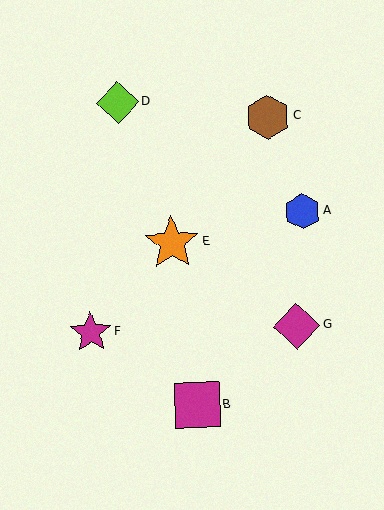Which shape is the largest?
The orange star (labeled E) is the largest.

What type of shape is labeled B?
Shape B is a magenta square.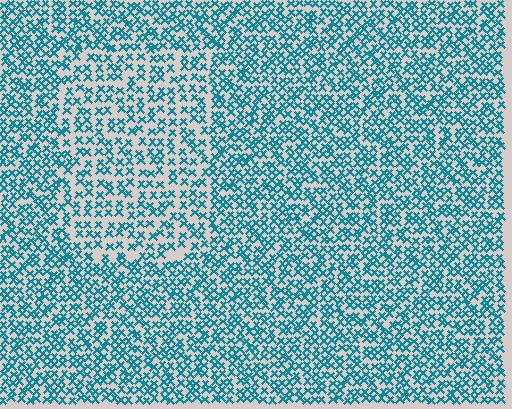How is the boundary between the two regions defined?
The boundary is defined by a change in element density (approximately 1.5x ratio). All elements are the same color, size, and shape.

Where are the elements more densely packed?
The elements are more densely packed outside the rectangle boundary.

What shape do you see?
I see a rectangle.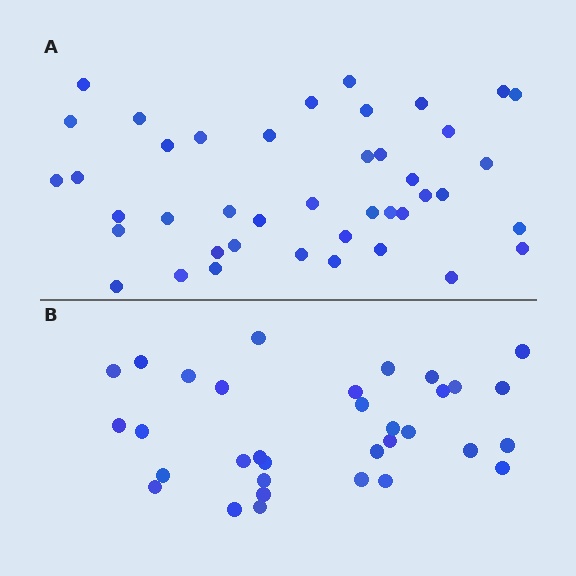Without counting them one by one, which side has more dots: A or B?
Region A (the top region) has more dots.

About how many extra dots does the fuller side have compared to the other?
Region A has roughly 8 or so more dots than region B.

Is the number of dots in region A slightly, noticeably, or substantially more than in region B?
Region A has noticeably more, but not dramatically so. The ratio is roughly 1.3 to 1.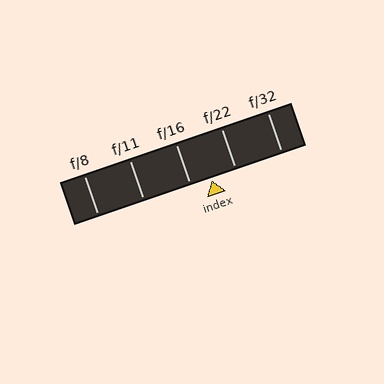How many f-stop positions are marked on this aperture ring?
There are 5 f-stop positions marked.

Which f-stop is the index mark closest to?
The index mark is closest to f/16.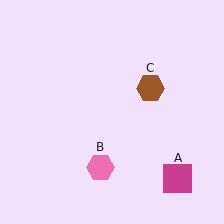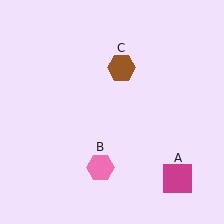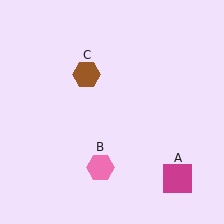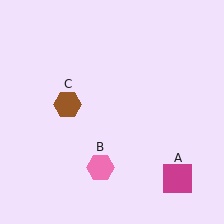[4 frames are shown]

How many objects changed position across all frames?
1 object changed position: brown hexagon (object C).